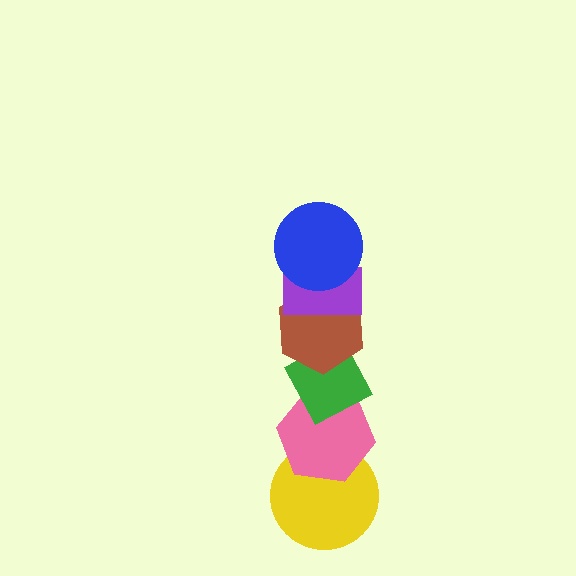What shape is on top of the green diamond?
The brown hexagon is on top of the green diamond.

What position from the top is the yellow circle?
The yellow circle is 6th from the top.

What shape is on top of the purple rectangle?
The blue circle is on top of the purple rectangle.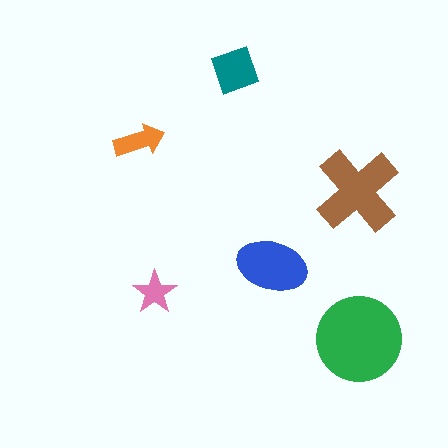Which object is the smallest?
The pink star.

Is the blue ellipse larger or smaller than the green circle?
Smaller.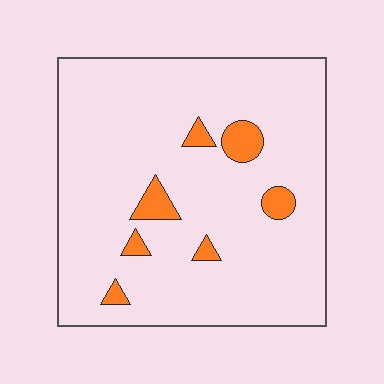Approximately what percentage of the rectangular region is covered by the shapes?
Approximately 10%.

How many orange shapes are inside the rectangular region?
7.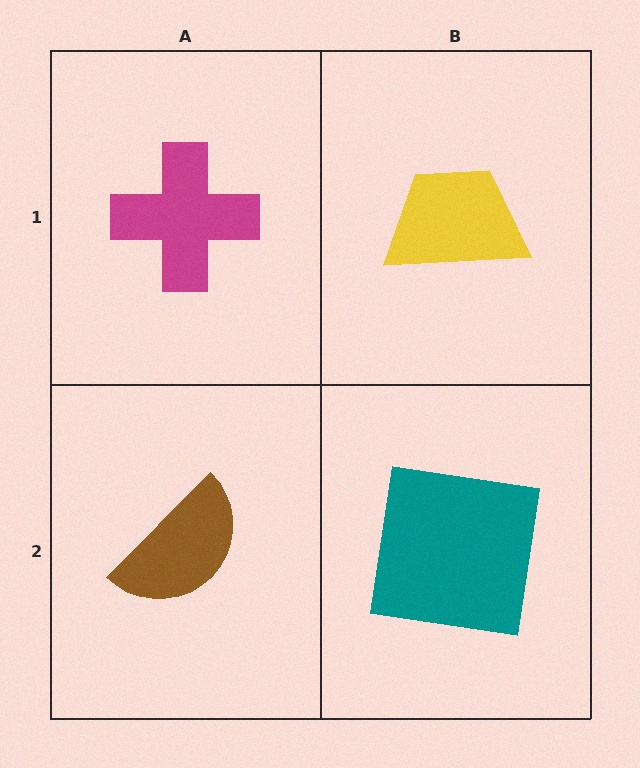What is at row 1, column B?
A yellow trapezoid.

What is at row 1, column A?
A magenta cross.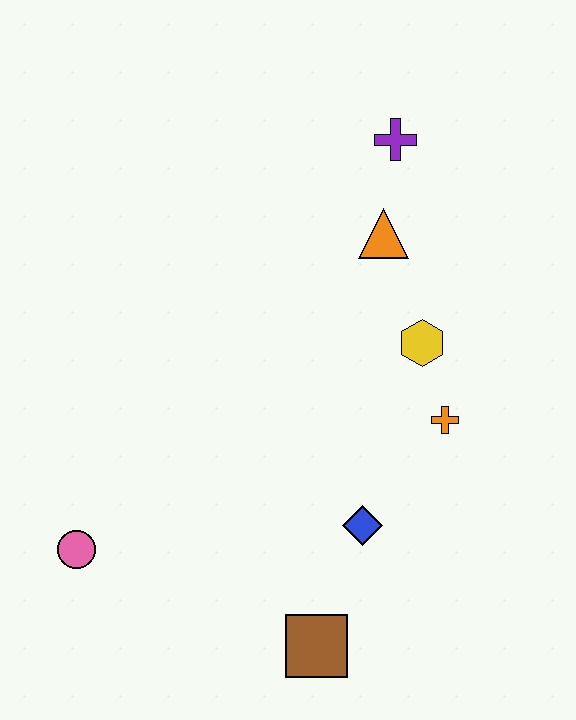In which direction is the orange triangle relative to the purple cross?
The orange triangle is below the purple cross.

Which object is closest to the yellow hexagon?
The orange cross is closest to the yellow hexagon.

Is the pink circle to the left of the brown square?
Yes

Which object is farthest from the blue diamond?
The purple cross is farthest from the blue diamond.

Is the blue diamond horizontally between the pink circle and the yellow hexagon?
Yes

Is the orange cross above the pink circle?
Yes